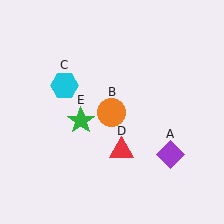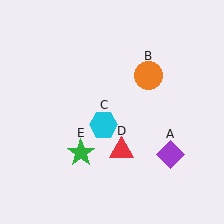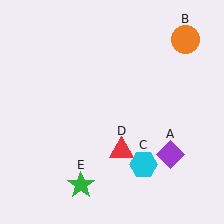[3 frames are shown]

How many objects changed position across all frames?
3 objects changed position: orange circle (object B), cyan hexagon (object C), green star (object E).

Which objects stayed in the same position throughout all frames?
Purple diamond (object A) and red triangle (object D) remained stationary.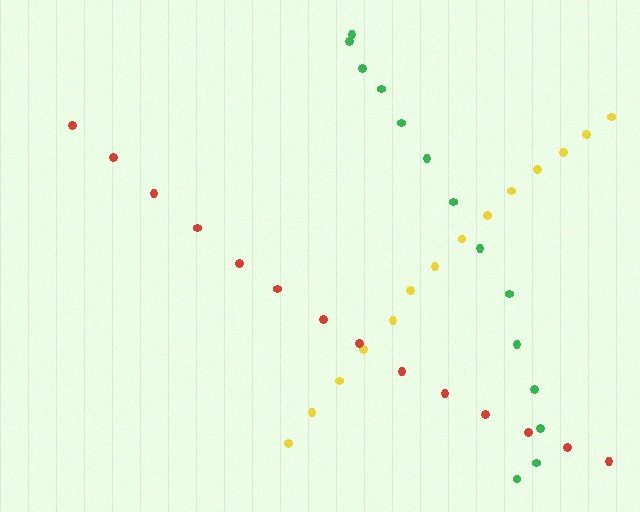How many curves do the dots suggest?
There are 3 distinct paths.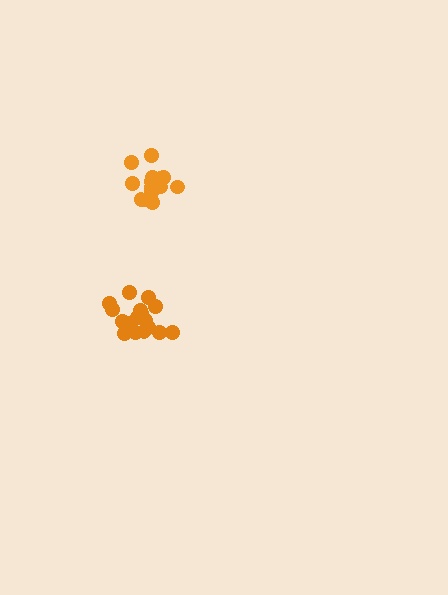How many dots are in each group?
Group 1: 14 dots, Group 2: 18 dots (32 total).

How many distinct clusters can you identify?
There are 2 distinct clusters.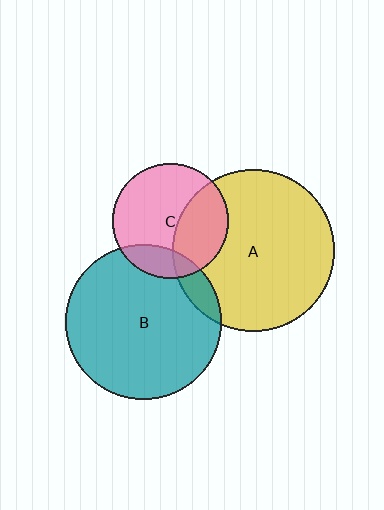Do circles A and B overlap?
Yes.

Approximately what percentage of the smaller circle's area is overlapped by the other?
Approximately 10%.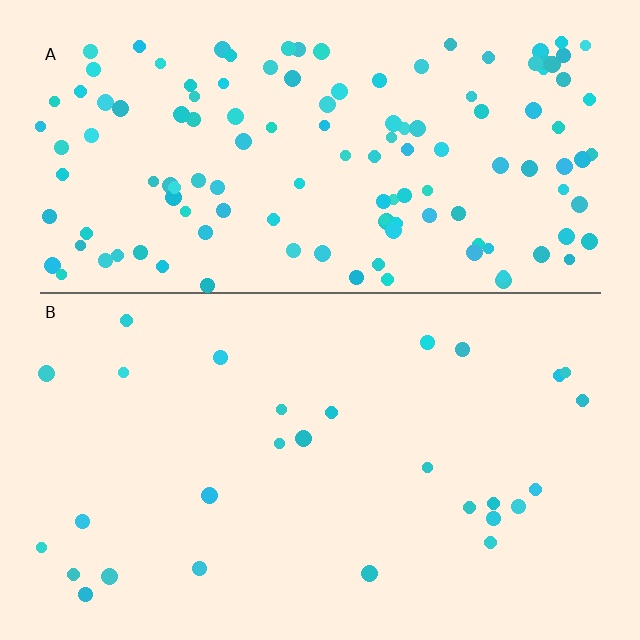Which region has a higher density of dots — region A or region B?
A (the top).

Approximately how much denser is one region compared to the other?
Approximately 4.7× — region A over region B.